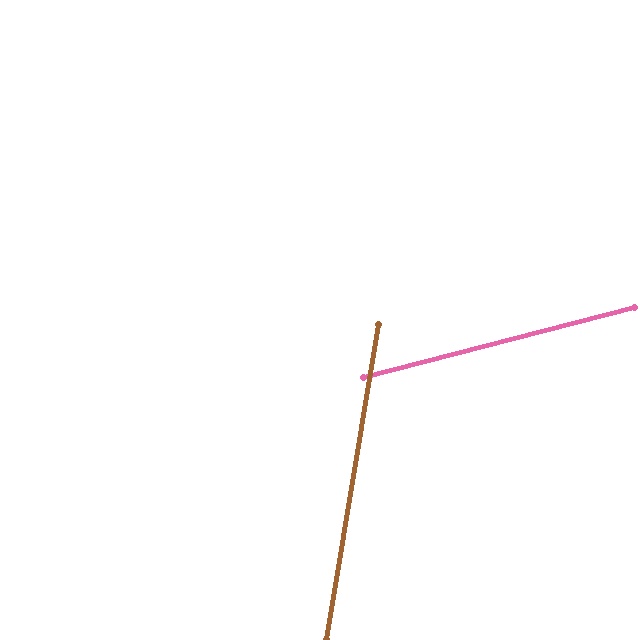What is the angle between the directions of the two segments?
Approximately 66 degrees.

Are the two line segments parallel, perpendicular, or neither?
Neither parallel nor perpendicular — they differ by about 66°.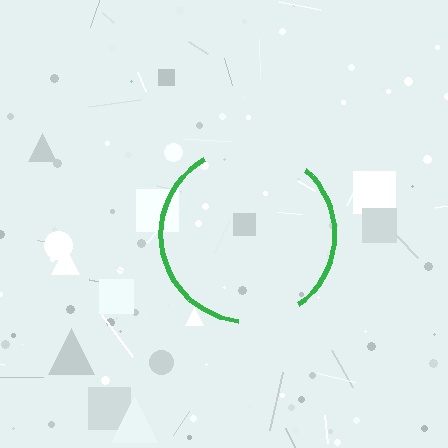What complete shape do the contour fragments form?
The contour fragments form a circle.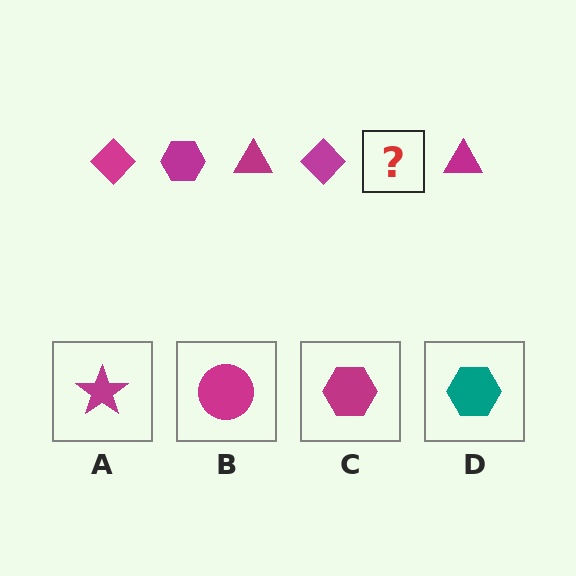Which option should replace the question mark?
Option C.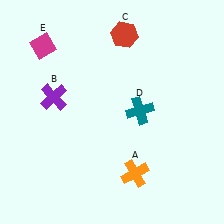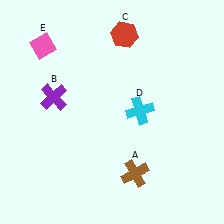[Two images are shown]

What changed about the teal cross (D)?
In Image 1, D is teal. In Image 2, it changed to cyan.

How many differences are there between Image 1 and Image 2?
There are 3 differences between the two images.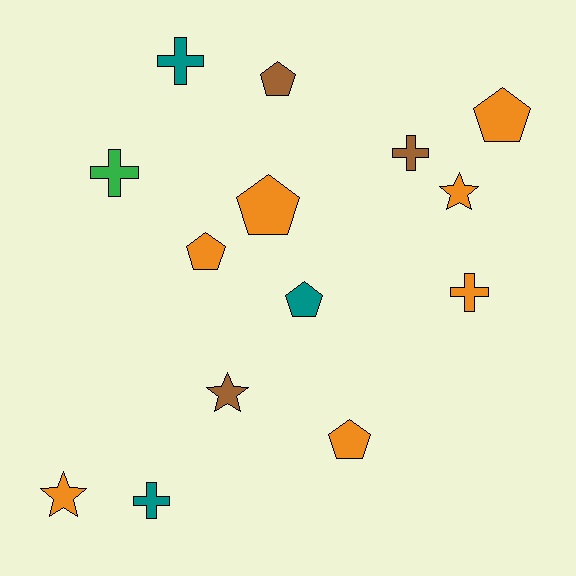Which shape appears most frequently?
Pentagon, with 6 objects.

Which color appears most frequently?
Orange, with 7 objects.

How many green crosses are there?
There is 1 green cross.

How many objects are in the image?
There are 14 objects.